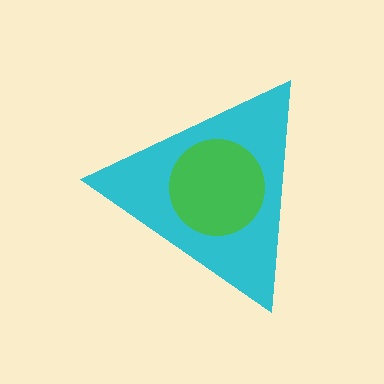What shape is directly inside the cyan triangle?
The green circle.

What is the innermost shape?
The green circle.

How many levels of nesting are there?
2.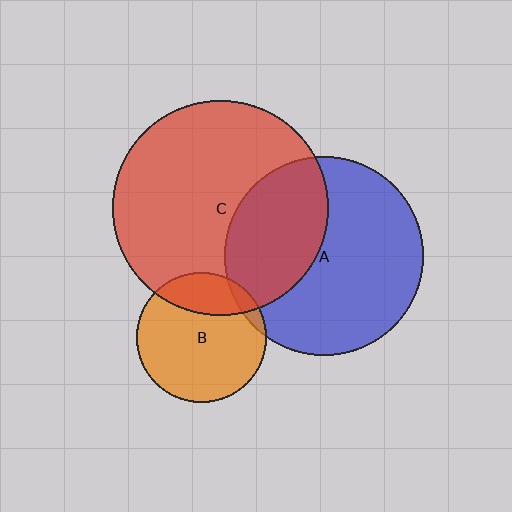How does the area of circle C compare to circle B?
Approximately 2.7 times.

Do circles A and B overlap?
Yes.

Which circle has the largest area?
Circle C (red).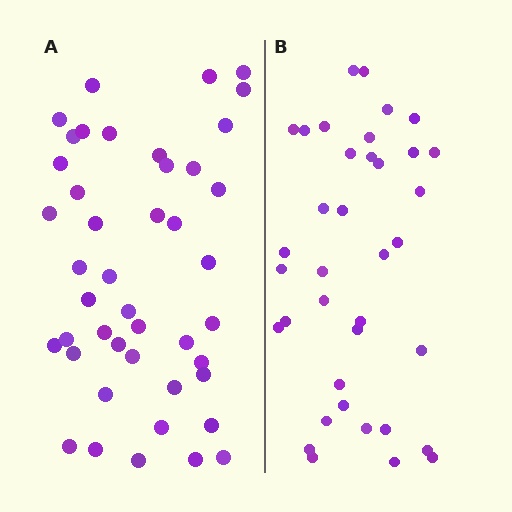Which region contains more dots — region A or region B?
Region A (the left region) has more dots.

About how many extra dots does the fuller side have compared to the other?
Region A has roughly 8 or so more dots than region B.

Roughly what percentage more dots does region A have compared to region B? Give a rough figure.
About 20% more.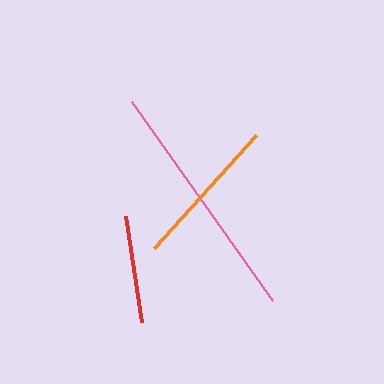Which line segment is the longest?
The pink line is the longest at approximately 244 pixels.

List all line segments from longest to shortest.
From longest to shortest: pink, orange, red.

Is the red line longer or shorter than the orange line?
The orange line is longer than the red line.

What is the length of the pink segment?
The pink segment is approximately 244 pixels long.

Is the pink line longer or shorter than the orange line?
The pink line is longer than the orange line.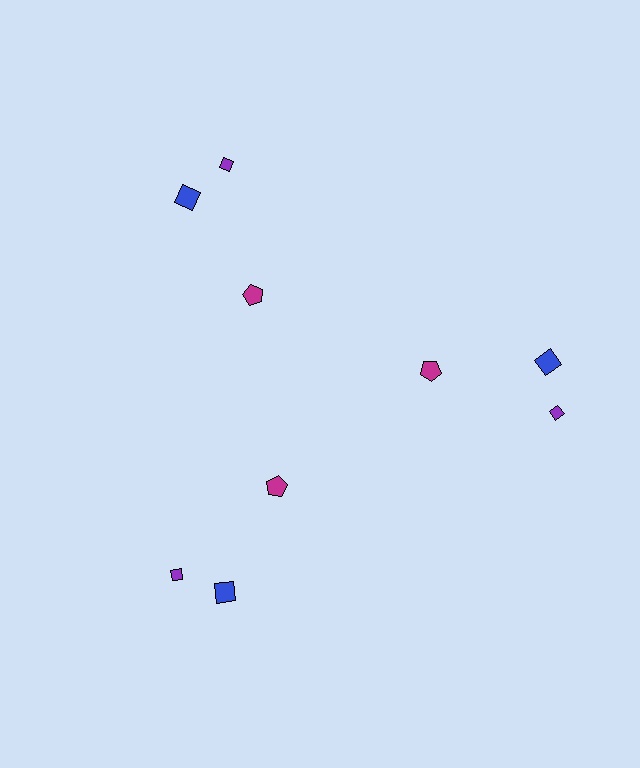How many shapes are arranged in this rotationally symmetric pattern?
There are 9 shapes, arranged in 3 groups of 3.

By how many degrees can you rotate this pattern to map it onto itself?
The pattern maps onto itself every 120 degrees of rotation.